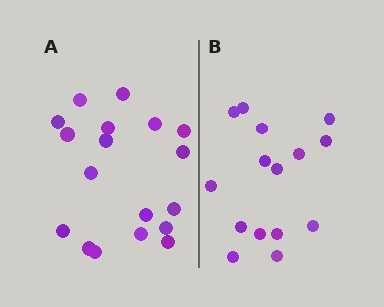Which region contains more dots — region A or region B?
Region A (the left region) has more dots.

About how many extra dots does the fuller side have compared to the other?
Region A has just a few more — roughly 2 or 3 more dots than region B.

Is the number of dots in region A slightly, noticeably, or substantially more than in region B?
Region A has only slightly more — the two regions are fairly close. The ratio is roughly 1.2 to 1.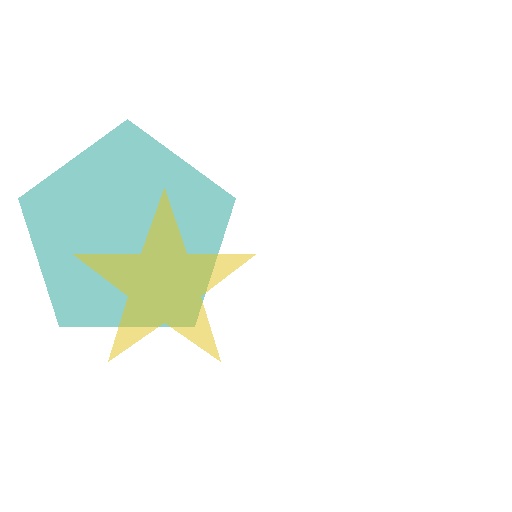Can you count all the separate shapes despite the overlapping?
Yes, there are 2 separate shapes.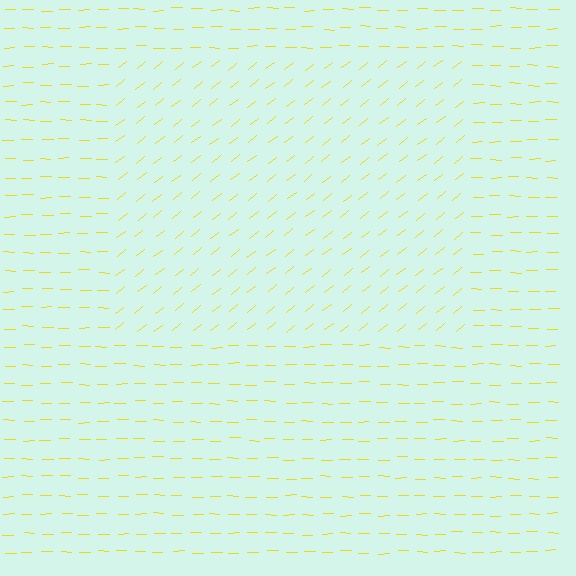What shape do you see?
I see a rectangle.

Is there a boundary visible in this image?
Yes, there is a texture boundary formed by a change in line orientation.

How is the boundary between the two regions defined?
The boundary is defined purely by a change in line orientation (approximately 38 degrees difference). All lines are the same color and thickness.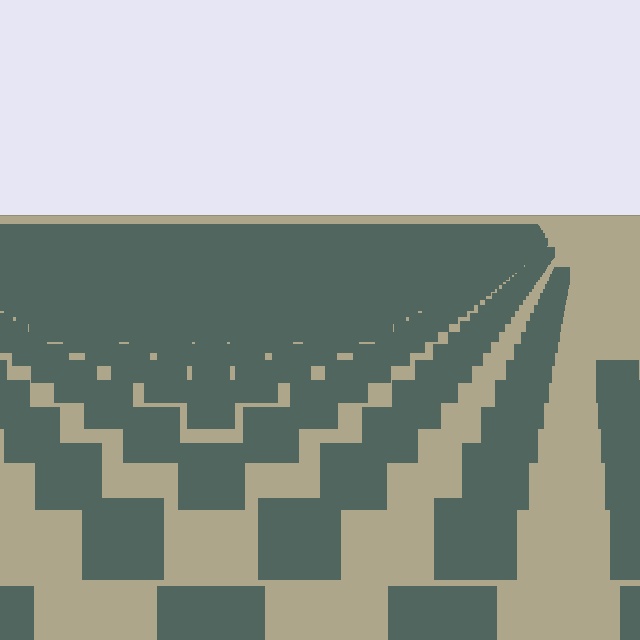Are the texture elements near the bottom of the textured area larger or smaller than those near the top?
Larger. Near the bottom, elements are closer to the viewer and appear at a bigger on-screen size.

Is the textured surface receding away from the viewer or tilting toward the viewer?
The surface is receding away from the viewer. Texture elements get smaller and denser toward the top.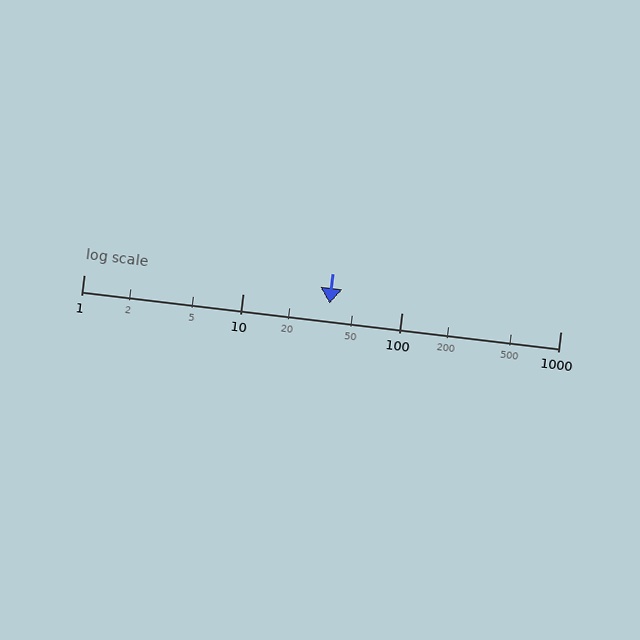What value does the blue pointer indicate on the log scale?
The pointer indicates approximately 35.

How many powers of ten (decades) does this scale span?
The scale spans 3 decades, from 1 to 1000.